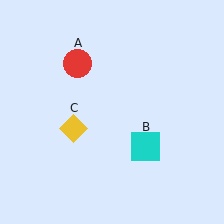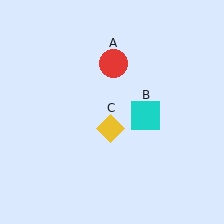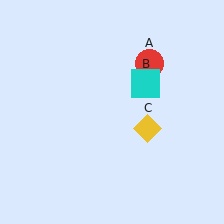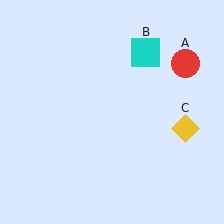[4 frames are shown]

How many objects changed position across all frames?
3 objects changed position: red circle (object A), cyan square (object B), yellow diamond (object C).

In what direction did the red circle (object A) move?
The red circle (object A) moved right.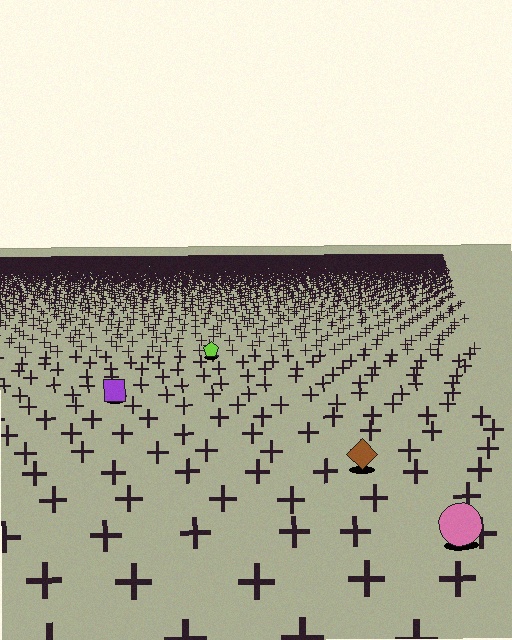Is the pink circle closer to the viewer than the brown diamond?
Yes. The pink circle is closer — you can tell from the texture gradient: the ground texture is coarser near it.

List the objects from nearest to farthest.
From nearest to farthest: the pink circle, the brown diamond, the purple square, the lime pentagon.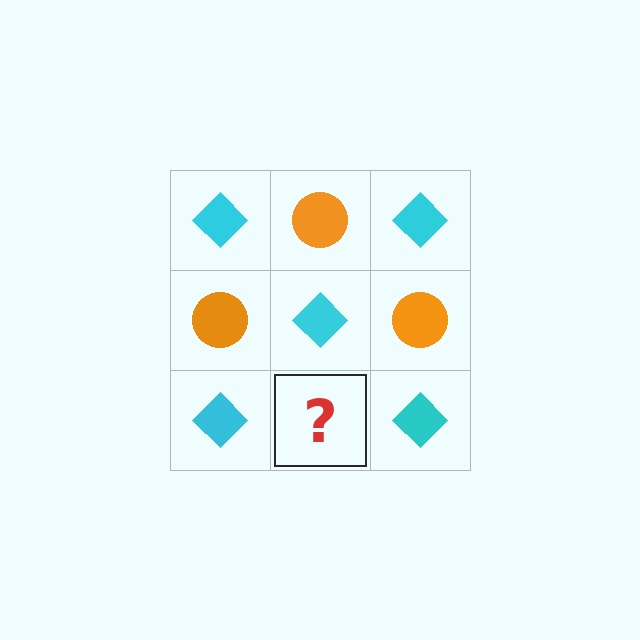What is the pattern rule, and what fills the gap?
The rule is that it alternates cyan diamond and orange circle in a checkerboard pattern. The gap should be filled with an orange circle.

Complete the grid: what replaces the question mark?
The question mark should be replaced with an orange circle.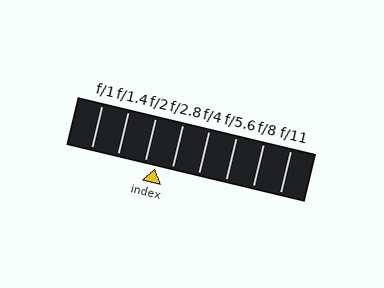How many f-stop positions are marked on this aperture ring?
There are 8 f-stop positions marked.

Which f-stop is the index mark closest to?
The index mark is closest to f/2.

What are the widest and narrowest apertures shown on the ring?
The widest aperture shown is f/1 and the narrowest is f/11.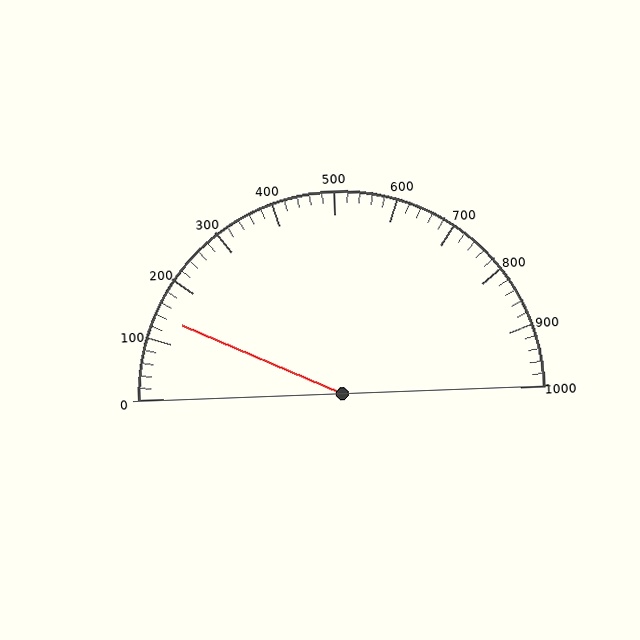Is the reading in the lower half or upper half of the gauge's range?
The reading is in the lower half of the range (0 to 1000).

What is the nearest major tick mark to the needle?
The nearest major tick mark is 100.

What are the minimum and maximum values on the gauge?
The gauge ranges from 0 to 1000.